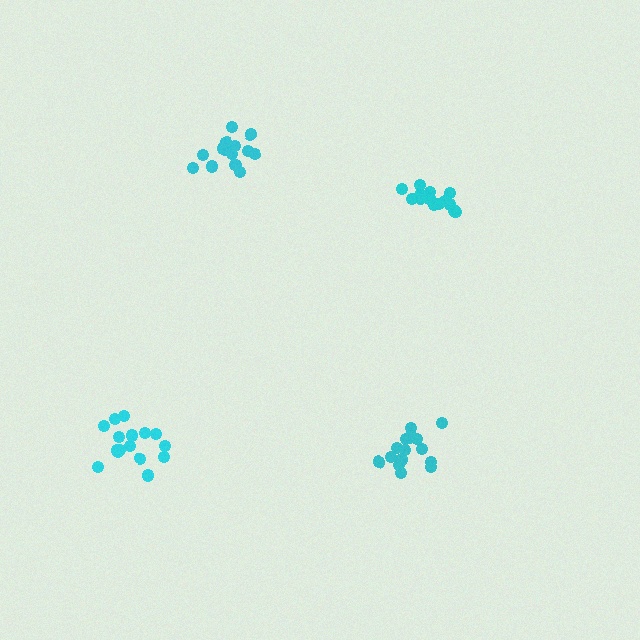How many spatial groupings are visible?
There are 4 spatial groupings.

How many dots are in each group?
Group 1: 15 dots, Group 2: 17 dots, Group 3: 17 dots, Group 4: 14 dots (63 total).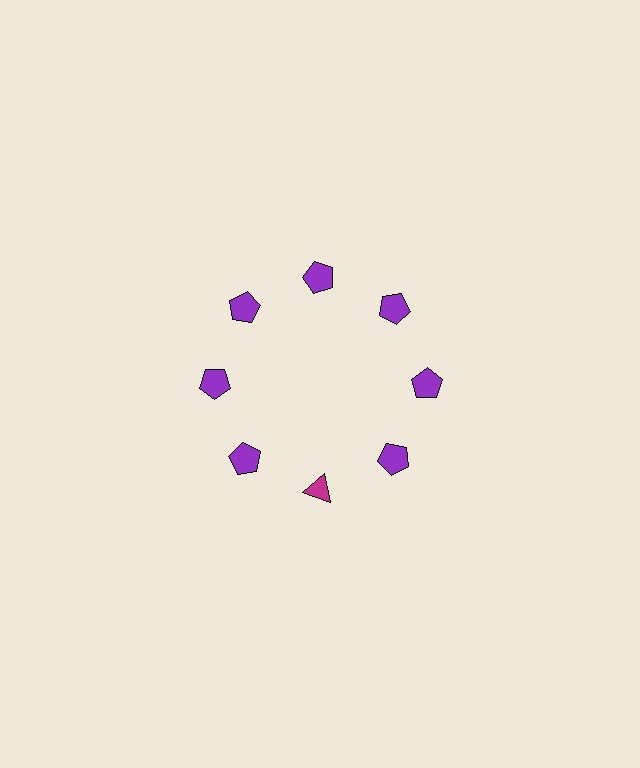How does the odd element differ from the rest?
It differs in both color (magenta instead of purple) and shape (triangle instead of pentagon).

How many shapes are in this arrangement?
There are 8 shapes arranged in a ring pattern.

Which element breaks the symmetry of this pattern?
The magenta triangle at roughly the 6 o'clock position breaks the symmetry. All other shapes are purple pentagons.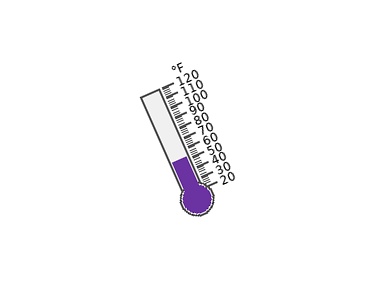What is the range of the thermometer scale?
The thermometer scale ranges from 20°F to 120°F.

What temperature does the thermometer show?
The thermometer shows approximately 52°F.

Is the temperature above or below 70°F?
The temperature is below 70°F.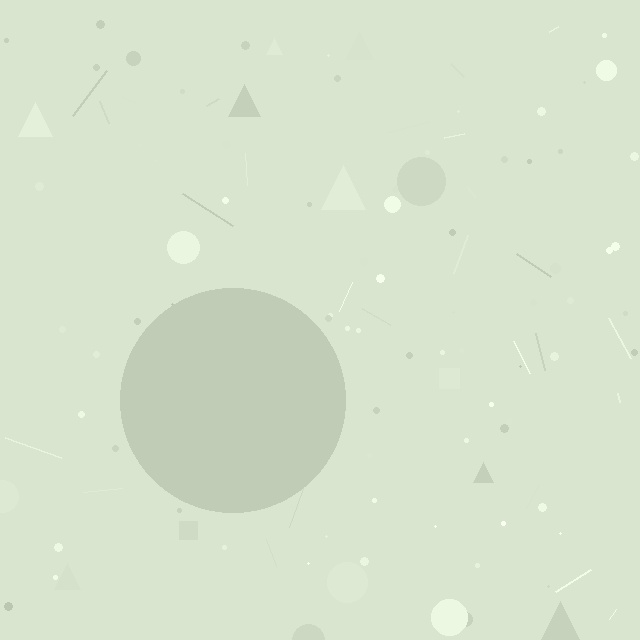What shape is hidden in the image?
A circle is hidden in the image.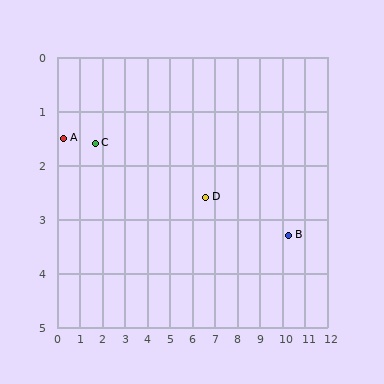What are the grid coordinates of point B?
Point B is at approximately (10.3, 3.3).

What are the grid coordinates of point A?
Point A is at approximately (0.3, 1.5).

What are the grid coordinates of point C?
Point C is at approximately (1.7, 1.6).